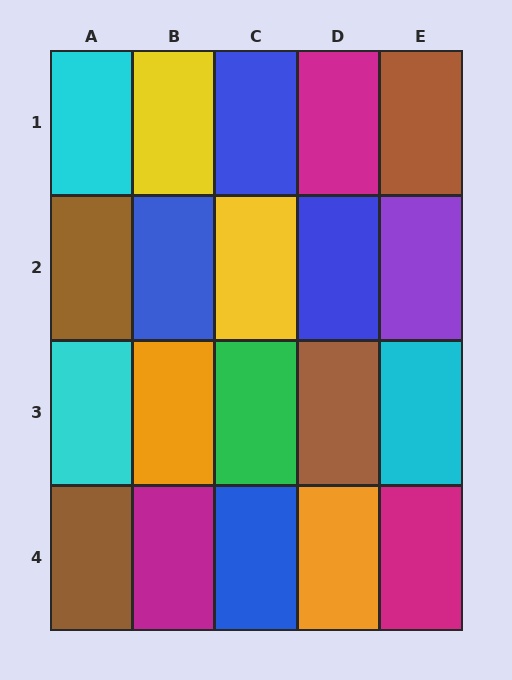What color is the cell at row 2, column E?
Purple.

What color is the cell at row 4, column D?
Orange.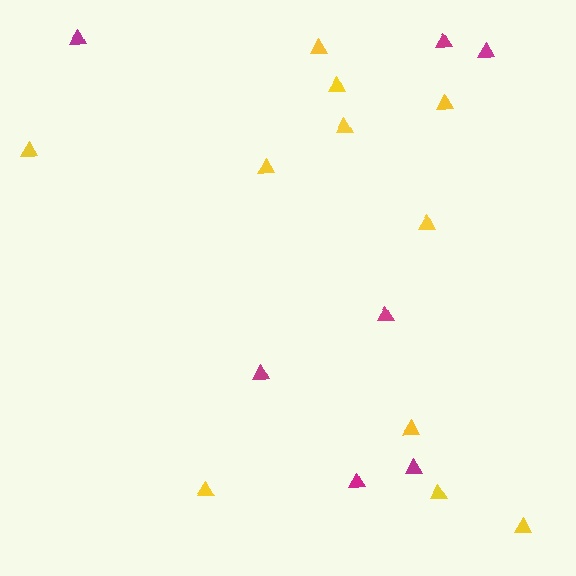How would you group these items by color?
There are 2 groups: one group of yellow triangles (11) and one group of magenta triangles (7).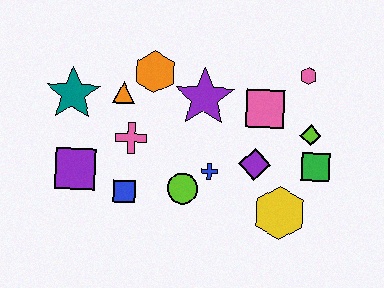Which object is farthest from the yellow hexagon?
The teal star is farthest from the yellow hexagon.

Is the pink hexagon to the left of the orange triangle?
No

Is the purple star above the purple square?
Yes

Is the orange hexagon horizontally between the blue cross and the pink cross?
Yes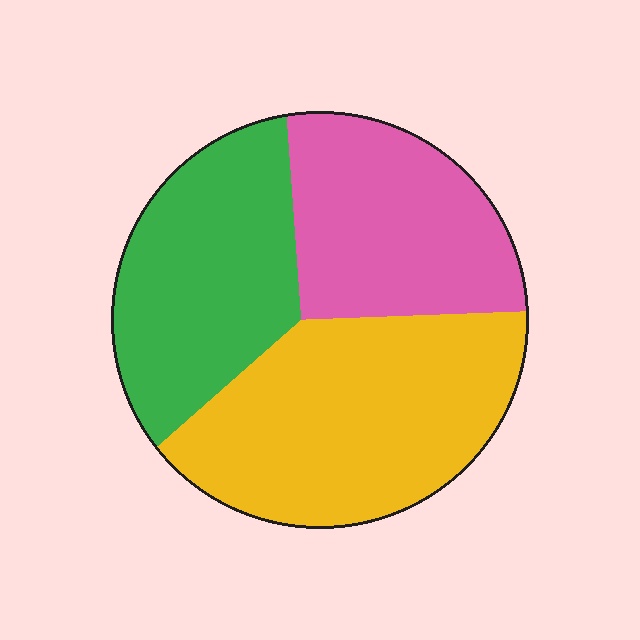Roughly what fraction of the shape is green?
Green takes up between a sixth and a third of the shape.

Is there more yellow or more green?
Yellow.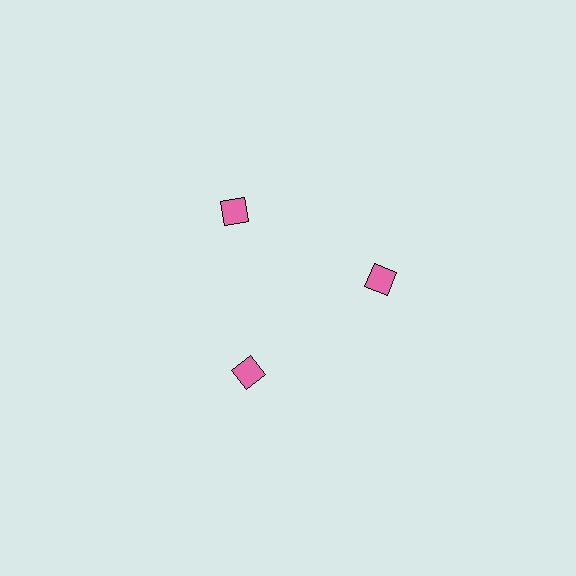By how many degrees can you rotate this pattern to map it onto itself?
The pattern maps onto itself every 120 degrees of rotation.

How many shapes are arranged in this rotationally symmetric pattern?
There are 3 shapes, arranged in 3 groups of 1.